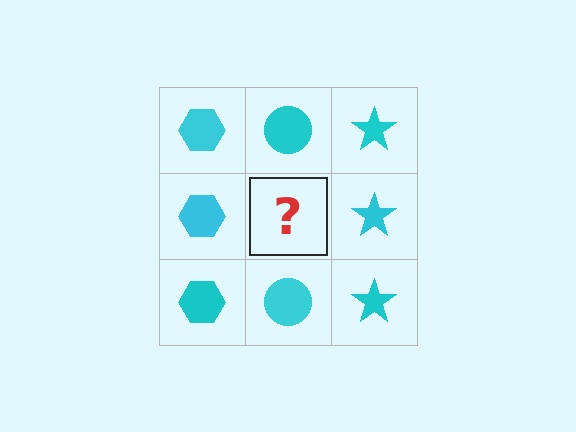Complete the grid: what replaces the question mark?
The question mark should be replaced with a cyan circle.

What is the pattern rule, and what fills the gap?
The rule is that each column has a consistent shape. The gap should be filled with a cyan circle.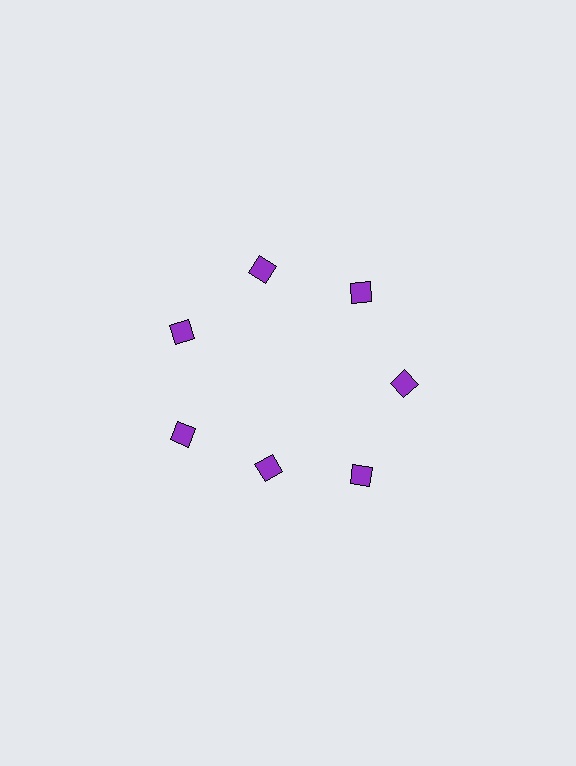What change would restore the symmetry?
The symmetry would be restored by moving it outward, back onto the ring so that all 7 diamonds sit at equal angles and equal distance from the center.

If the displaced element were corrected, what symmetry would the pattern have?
It would have 7-fold rotational symmetry — the pattern would map onto itself every 51 degrees.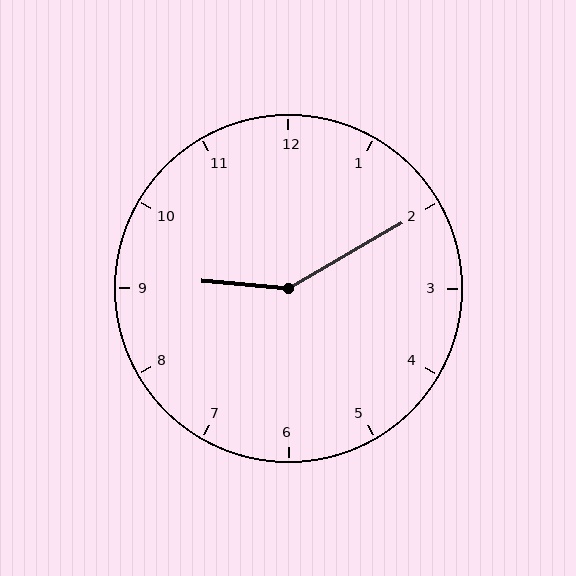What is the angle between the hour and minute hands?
Approximately 145 degrees.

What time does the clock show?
9:10.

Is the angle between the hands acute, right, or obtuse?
It is obtuse.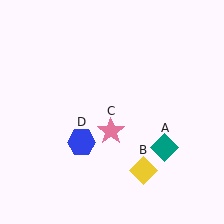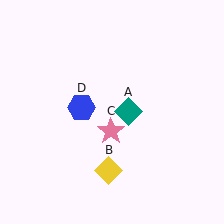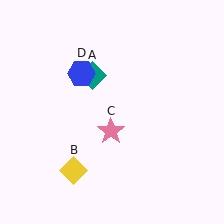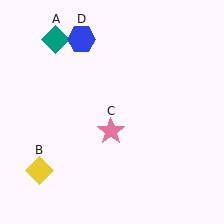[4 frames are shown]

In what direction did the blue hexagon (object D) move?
The blue hexagon (object D) moved up.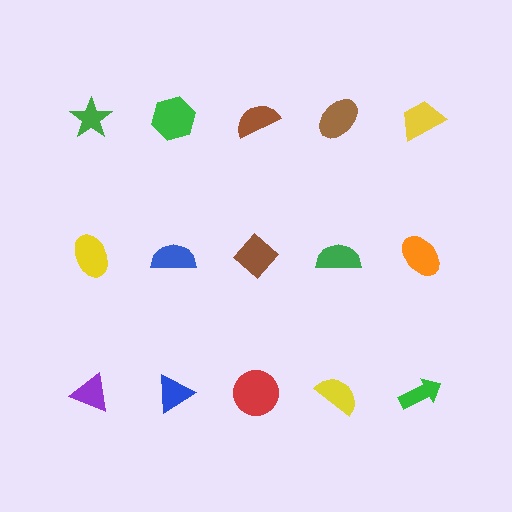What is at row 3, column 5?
A green arrow.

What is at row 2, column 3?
A brown diamond.